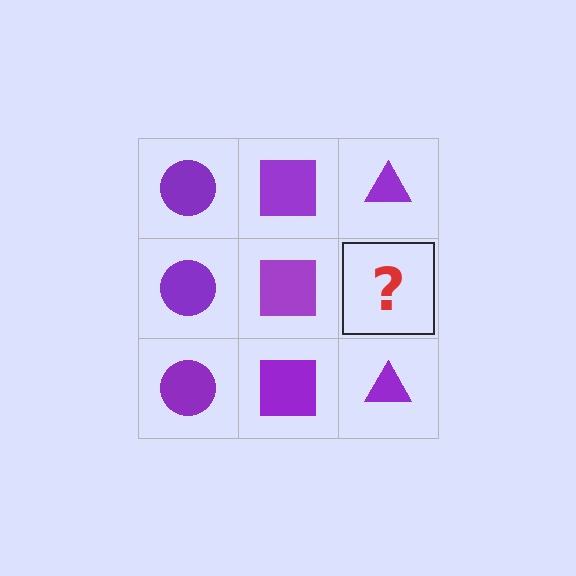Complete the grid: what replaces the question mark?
The question mark should be replaced with a purple triangle.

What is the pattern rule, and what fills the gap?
The rule is that each column has a consistent shape. The gap should be filled with a purple triangle.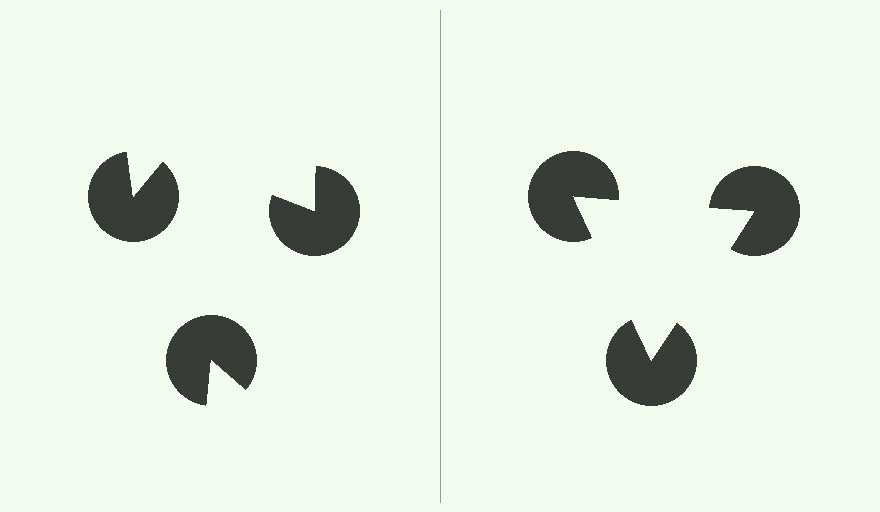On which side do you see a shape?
An illusory triangle appears on the right side. On the left side the wedge cuts are rotated, so no coherent shape forms.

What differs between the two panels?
The pac-man discs are positioned identically on both sides; only the wedge orientations differ. On the right they align to a triangle; on the left they are misaligned.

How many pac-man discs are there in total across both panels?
6 — 3 on each side.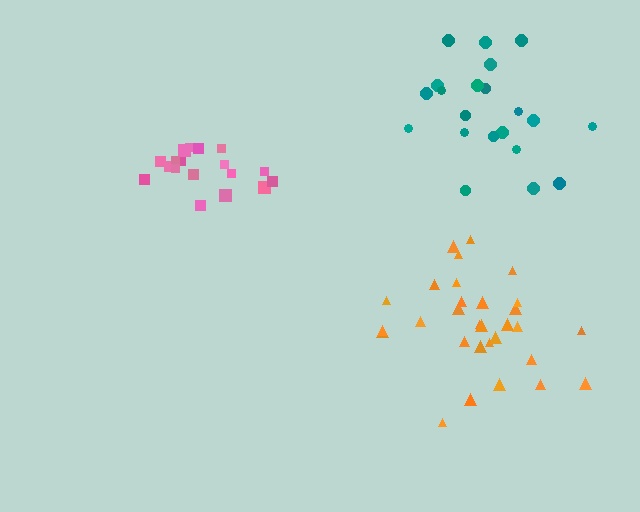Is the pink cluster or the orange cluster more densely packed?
Pink.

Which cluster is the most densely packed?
Pink.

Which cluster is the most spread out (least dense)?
Teal.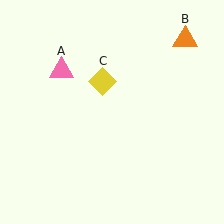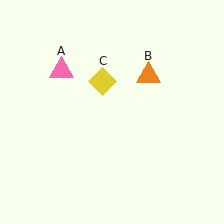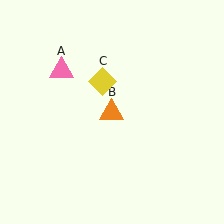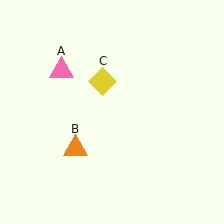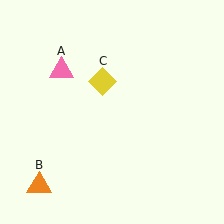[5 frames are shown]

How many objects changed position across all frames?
1 object changed position: orange triangle (object B).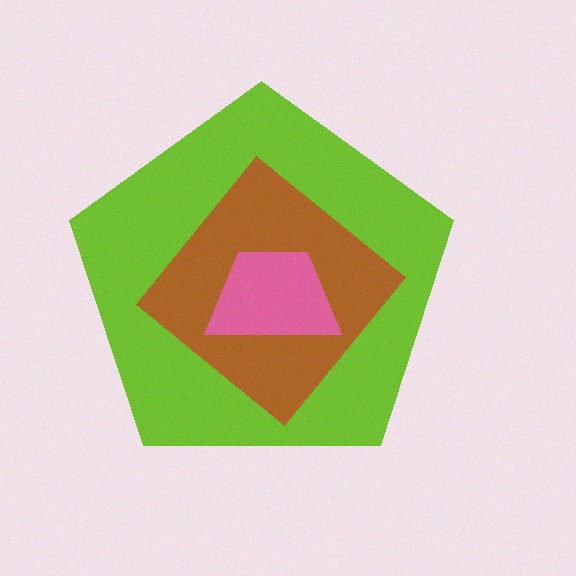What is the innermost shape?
The pink trapezoid.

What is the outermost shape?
The lime pentagon.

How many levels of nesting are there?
3.